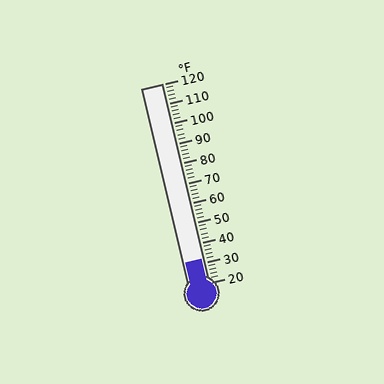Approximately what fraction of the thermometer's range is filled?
The thermometer is filled to approximately 10% of its range.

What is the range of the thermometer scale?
The thermometer scale ranges from 20°F to 120°F.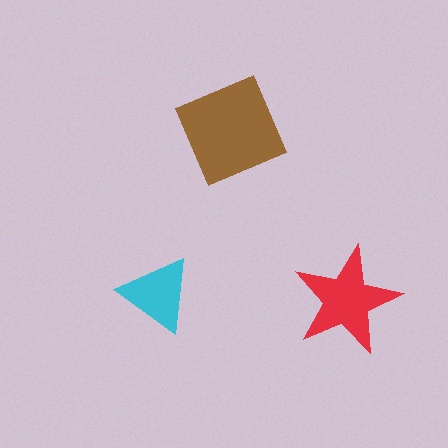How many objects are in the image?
There are 3 objects in the image.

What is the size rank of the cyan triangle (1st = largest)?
3rd.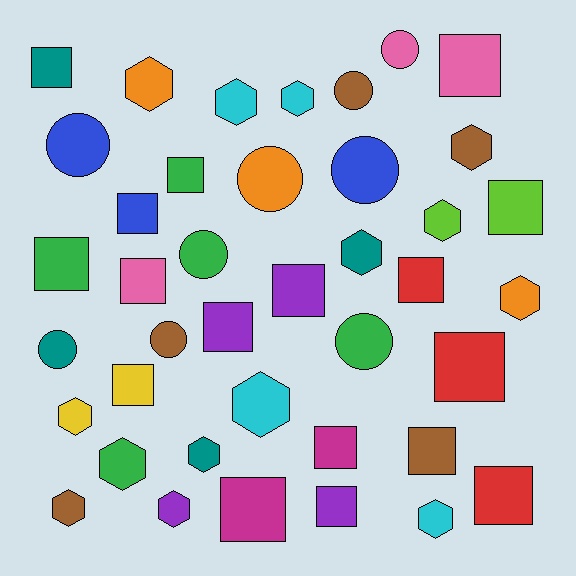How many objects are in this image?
There are 40 objects.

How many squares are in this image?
There are 17 squares.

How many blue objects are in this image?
There are 3 blue objects.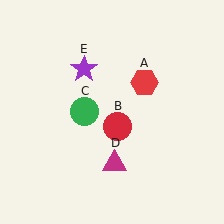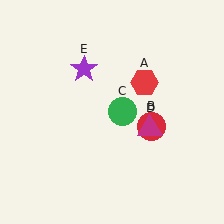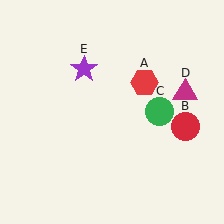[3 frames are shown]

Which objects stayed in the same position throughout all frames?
Red hexagon (object A) and purple star (object E) remained stationary.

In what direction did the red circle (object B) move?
The red circle (object B) moved right.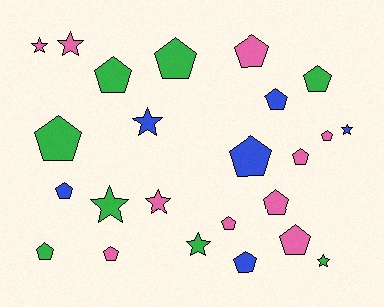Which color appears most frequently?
Pink, with 10 objects.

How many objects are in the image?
There are 24 objects.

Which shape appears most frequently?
Pentagon, with 16 objects.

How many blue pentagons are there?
There are 4 blue pentagons.